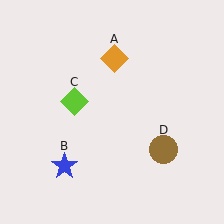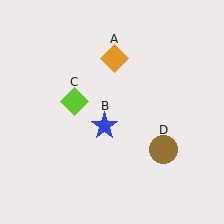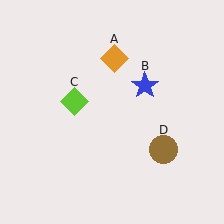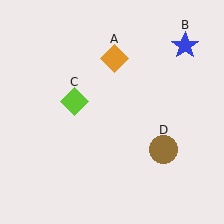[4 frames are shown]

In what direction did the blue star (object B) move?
The blue star (object B) moved up and to the right.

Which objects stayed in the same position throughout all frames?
Orange diamond (object A) and lime diamond (object C) and brown circle (object D) remained stationary.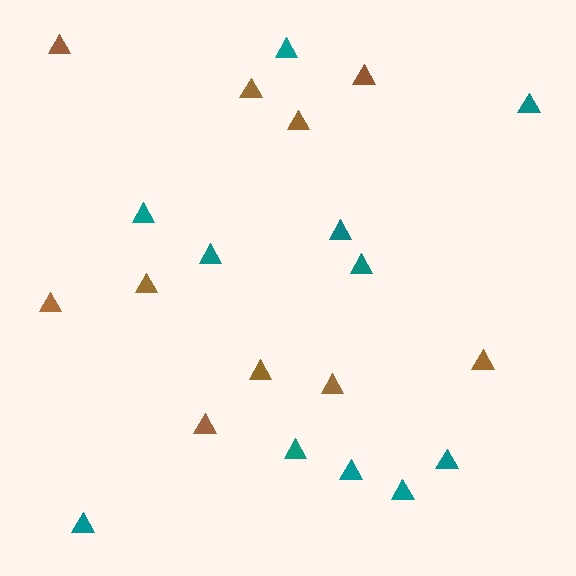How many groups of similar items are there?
There are 2 groups: one group of brown triangles (10) and one group of teal triangles (11).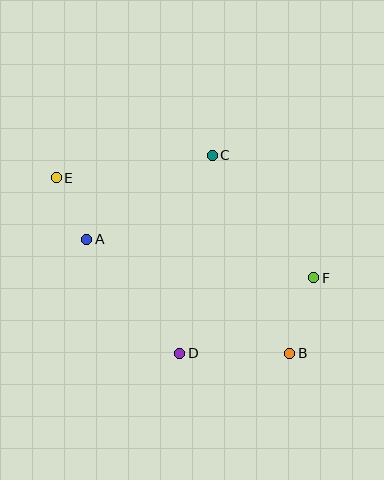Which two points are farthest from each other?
Points B and E are farthest from each other.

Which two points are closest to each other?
Points A and E are closest to each other.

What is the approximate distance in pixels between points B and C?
The distance between B and C is approximately 212 pixels.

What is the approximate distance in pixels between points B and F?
The distance between B and F is approximately 79 pixels.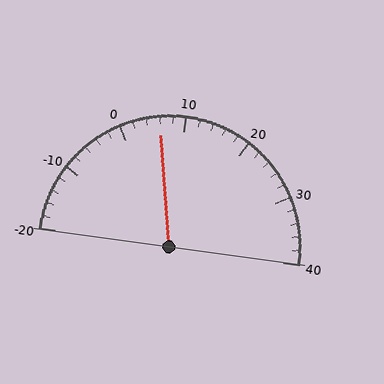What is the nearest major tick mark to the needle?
The nearest major tick mark is 10.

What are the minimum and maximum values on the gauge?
The gauge ranges from -20 to 40.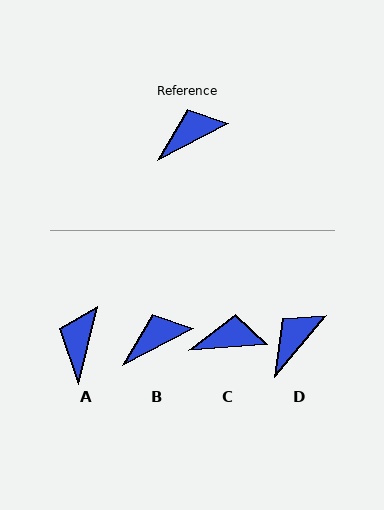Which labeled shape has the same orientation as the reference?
B.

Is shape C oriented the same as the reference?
No, it is off by about 23 degrees.